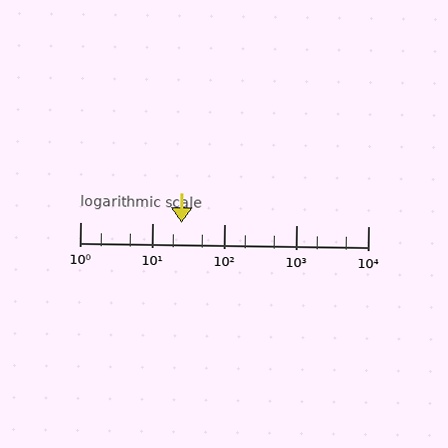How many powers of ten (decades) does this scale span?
The scale spans 4 decades, from 1 to 10000.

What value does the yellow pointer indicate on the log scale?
The pointer indicates approximately 26.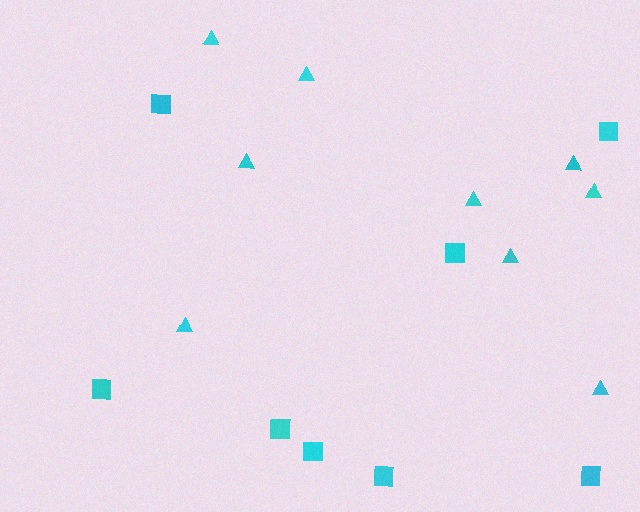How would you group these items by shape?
There are 2 groups: one group of triangles (9) and one group of squares (8).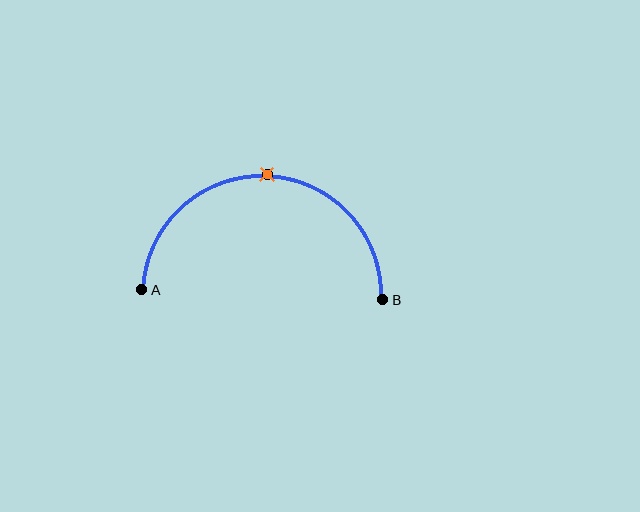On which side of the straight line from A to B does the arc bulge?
The arc bulges above the straight line connecting A and B.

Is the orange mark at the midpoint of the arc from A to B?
Yes. The orange mark lies on the arc at equal arc-length from both A and B — it is the arc midpoint.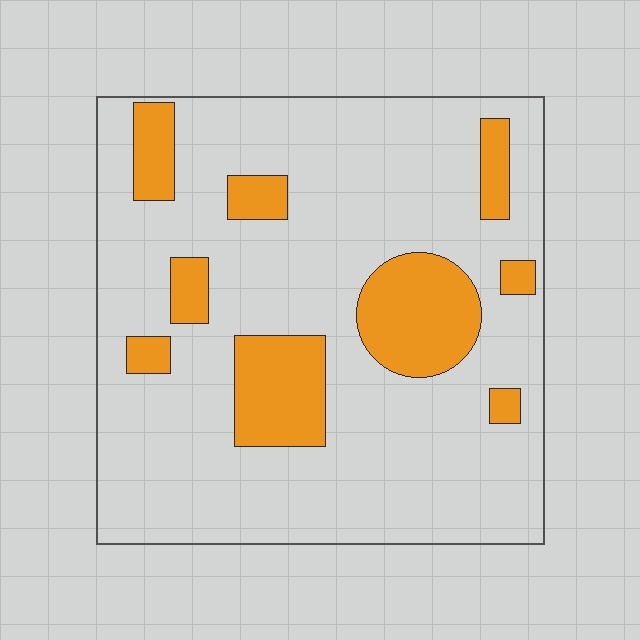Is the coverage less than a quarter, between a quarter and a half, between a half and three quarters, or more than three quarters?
Less than a quarter.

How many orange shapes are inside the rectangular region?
9.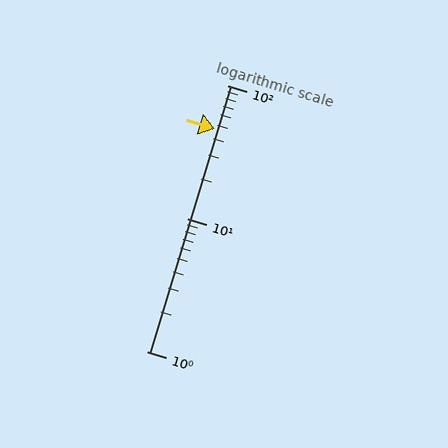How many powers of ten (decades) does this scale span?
The scale spans 2 decades, from 1 to 100.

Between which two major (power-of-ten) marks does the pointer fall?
The pointer is between 10 and 100.